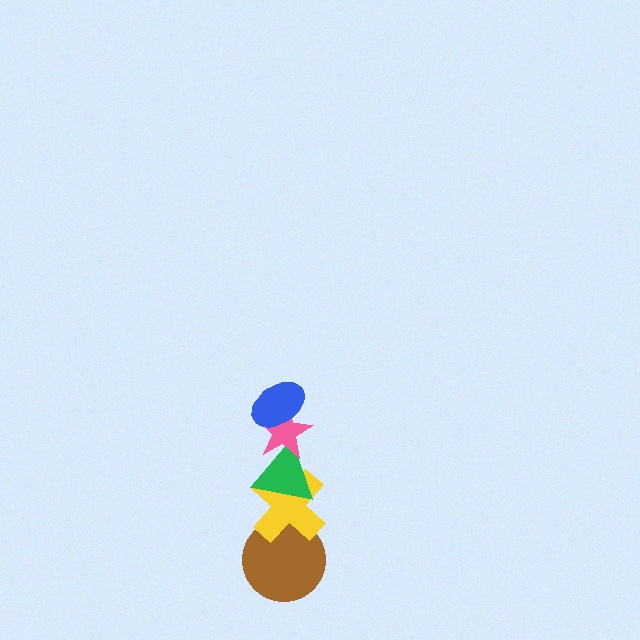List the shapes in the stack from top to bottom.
From top to bottom: the blue ellipse, the pink star, the green triangle, the yellow cross, the brown circle.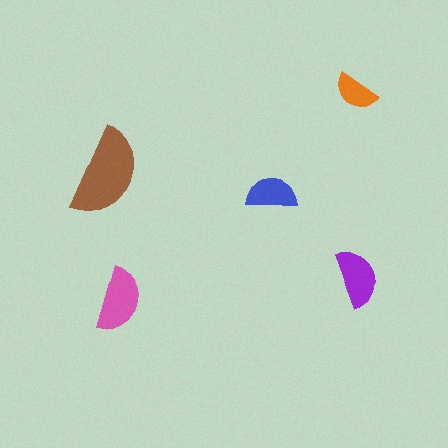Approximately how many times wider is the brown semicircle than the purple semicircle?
About 1.5 times wider.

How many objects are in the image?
There are 5 objects in the image.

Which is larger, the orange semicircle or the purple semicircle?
The purple one.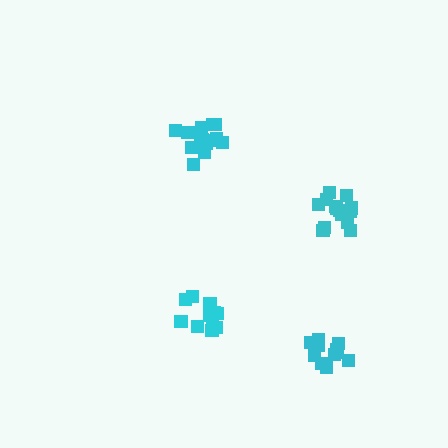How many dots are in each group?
Group 1: 14 dots, Group 2: 11 dots, Group 3: 12 dots, Group 4: 14 dots (51 total).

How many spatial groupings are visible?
There are 4 spatial groupings.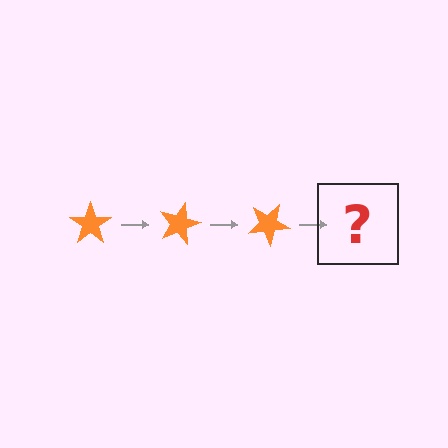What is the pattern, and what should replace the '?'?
The pattern is that the star rotates 15 degrees each step. The '?' should be an orange star rotated 45 degrees.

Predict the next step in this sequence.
The next step is an orange star rotated 45 degrees.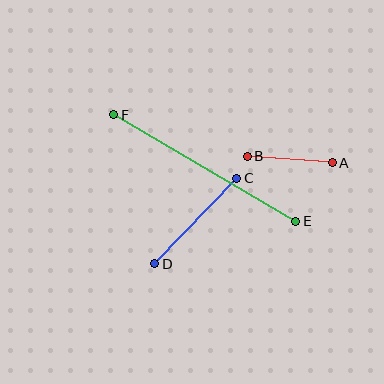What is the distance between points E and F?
The distance is approximately 211 pixels.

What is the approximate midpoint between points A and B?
The midpoint is at approximately (290, 159) pixels.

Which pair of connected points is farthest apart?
Points E and F are farthest apart.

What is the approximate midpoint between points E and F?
The midpoint is at approximately (205, 168) pixels.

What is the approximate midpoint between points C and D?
The midpoint is at approximately (196, 221) pixels.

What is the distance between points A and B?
The distance is approximately 85 pixels.